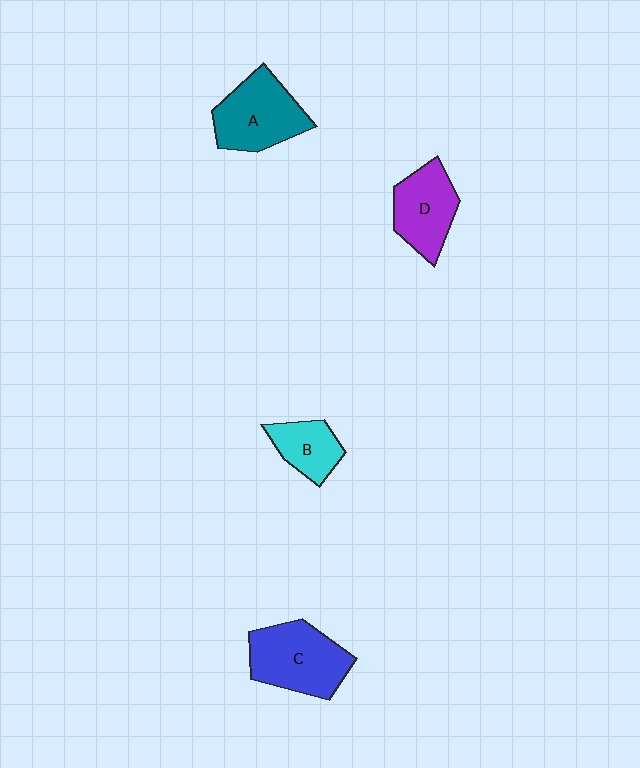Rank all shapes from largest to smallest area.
From largest to smallest: C (blue), A (teal), D (purple), B (cyan).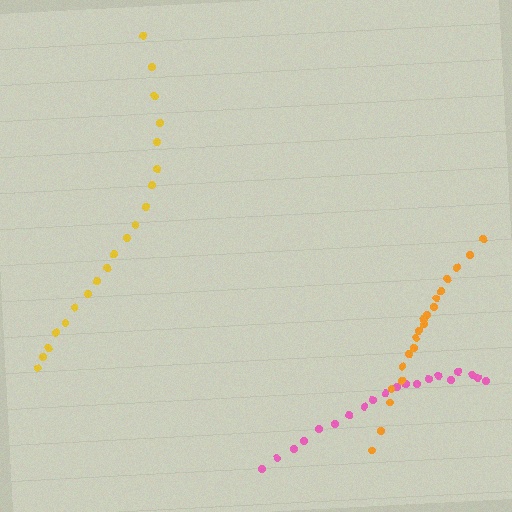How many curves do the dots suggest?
There are 3 distinct paths.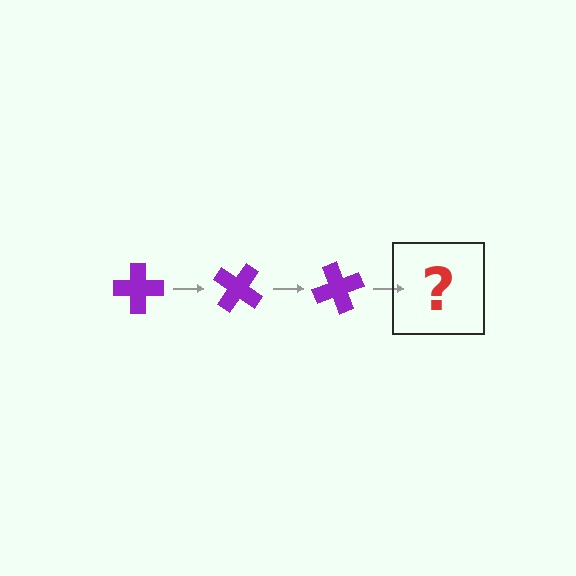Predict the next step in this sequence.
The next step is a purple cross rotated 105 degrees.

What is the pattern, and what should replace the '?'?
The pattern is that the cross rotates 35 degrees each step. The '?' should be a purple cross rotated 105 degrees.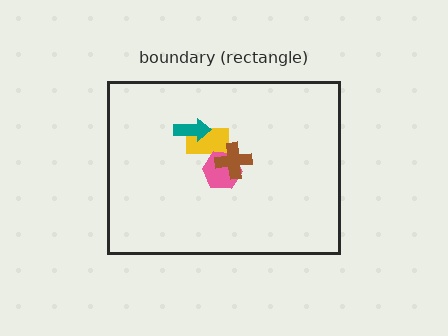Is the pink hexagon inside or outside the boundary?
Inside.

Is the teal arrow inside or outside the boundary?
Inside.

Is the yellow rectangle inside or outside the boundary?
Inside.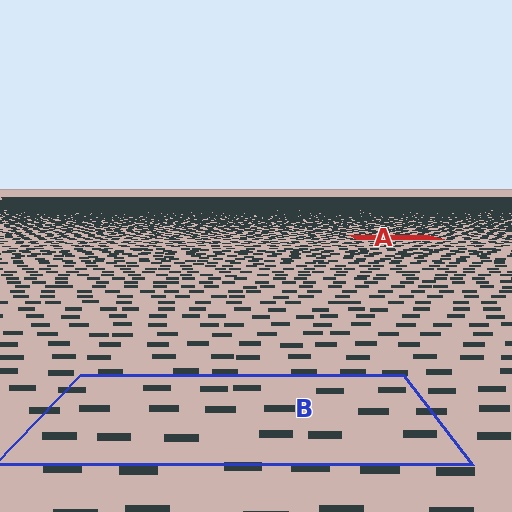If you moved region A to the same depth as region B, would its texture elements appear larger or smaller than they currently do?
They would appear larger. At a closer depth, the same texture elements are projected at a bigger on-screen size.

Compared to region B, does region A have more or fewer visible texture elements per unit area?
Region A has more texture elements per unit area — they are packed more densely because it is farther away.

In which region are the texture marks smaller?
The texture marks are smaller in region A, because it is farther away.